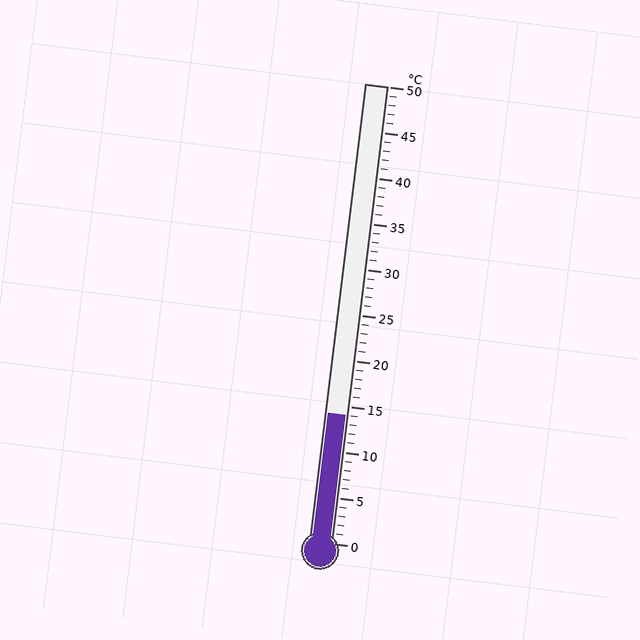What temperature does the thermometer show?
The thermometer shows approximately 14°C.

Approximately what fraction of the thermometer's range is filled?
The thermometer is filled to approximately 30% of its range.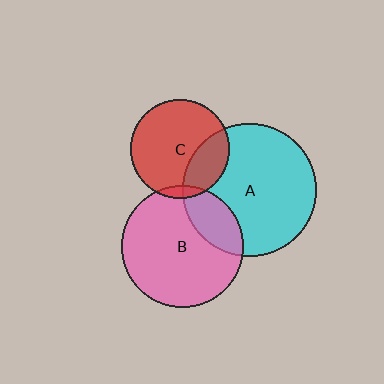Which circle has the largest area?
Circle A (cyan).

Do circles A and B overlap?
Yes.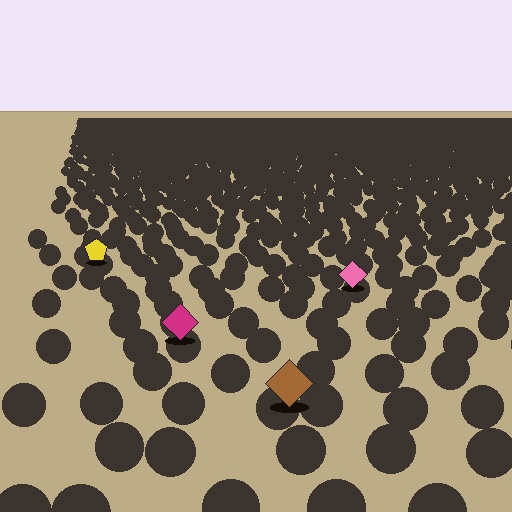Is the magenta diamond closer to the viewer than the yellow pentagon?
Yes. The magenta diamond is closer — you can tell from the texture gradient: the ground texture is coarser near it.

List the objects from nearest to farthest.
From nearest to farthest: the brown diamond, the magenta diamond, the pink diamond, the yellow pentagon.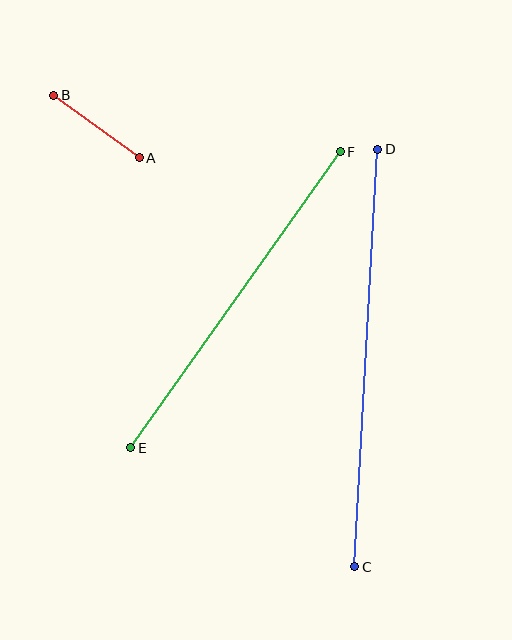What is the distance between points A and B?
The distance is approximately 106 pixels.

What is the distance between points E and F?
The distance is approximately 363 pixels.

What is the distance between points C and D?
The distance is approximately 418 pixels.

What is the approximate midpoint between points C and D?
The midpoint is at approximately (366, 358) pixels.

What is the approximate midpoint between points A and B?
The midpoint is at approximately (96, 126) pixels.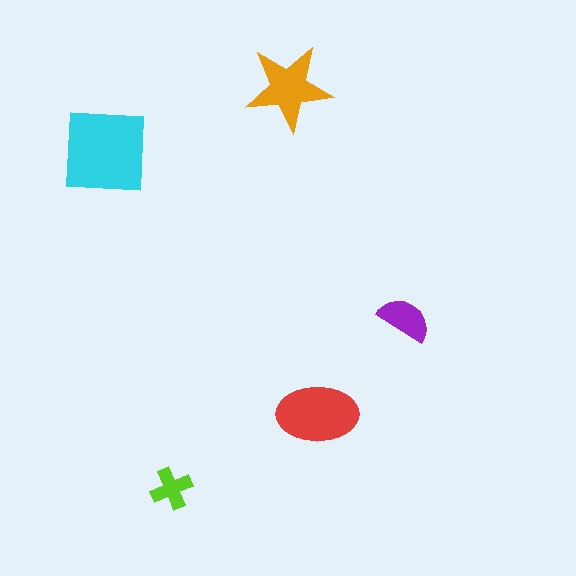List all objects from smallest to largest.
The lime cross, the purple semicircle, the orange star, the red ellipse, the cyan square.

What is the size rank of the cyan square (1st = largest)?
1st.